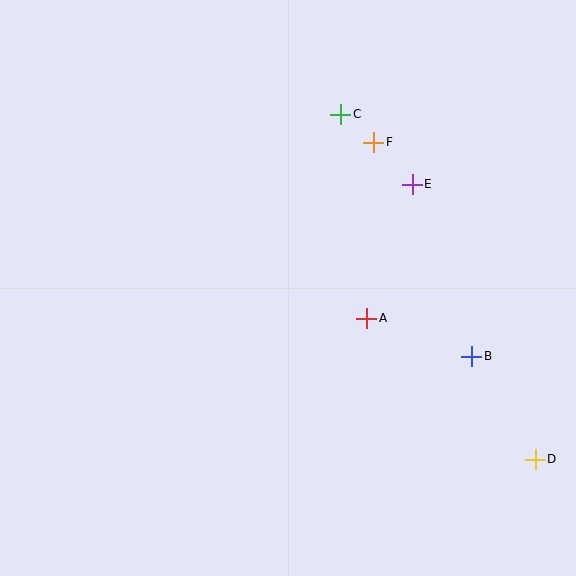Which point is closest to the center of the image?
Point A at (367, 318) is closest to the center.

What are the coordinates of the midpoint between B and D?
The midpoint between B and D is at (503, 408).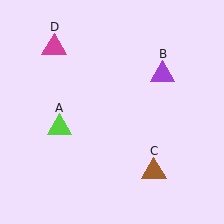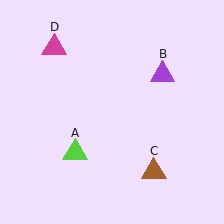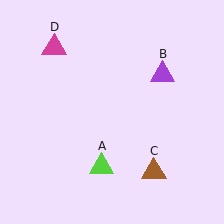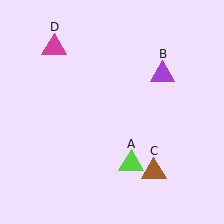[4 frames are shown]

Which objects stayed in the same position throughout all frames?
Purple triangle (object B) and brown triangle (object C) and magenta triangle (object D) remained stationary.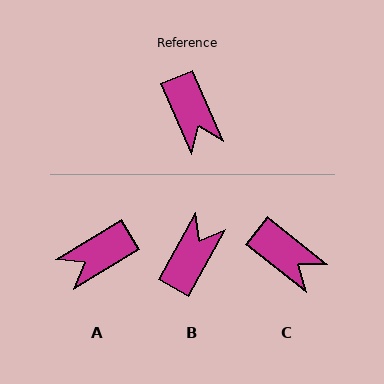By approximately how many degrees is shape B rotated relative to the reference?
Approximately 128 degrees counter-clockwise.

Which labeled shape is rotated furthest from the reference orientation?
B, about 128 degrees away.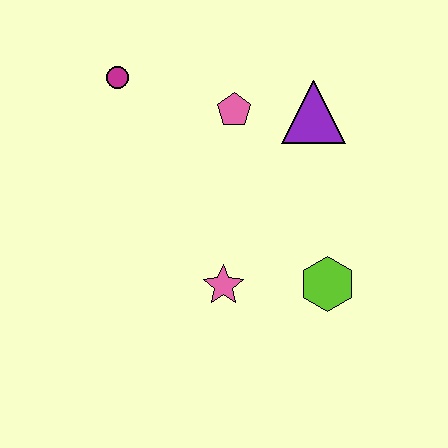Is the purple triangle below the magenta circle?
Yes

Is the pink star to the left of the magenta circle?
No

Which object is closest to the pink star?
The lime hexagon is closest to the pink star.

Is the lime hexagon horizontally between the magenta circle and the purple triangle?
No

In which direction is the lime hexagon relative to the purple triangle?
The lime hexagon is below the purple triangle.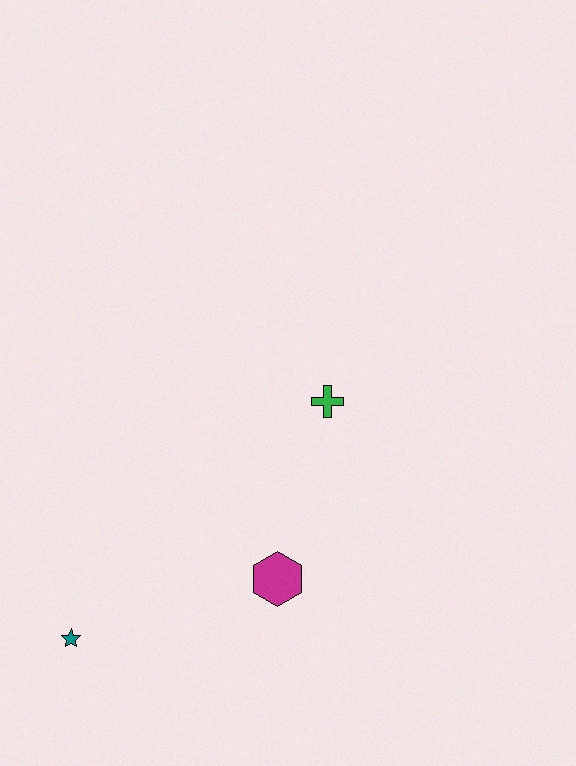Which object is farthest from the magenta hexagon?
The teal star is farthest from the magenta hexagon.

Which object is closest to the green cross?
The magenta hexagon is closest to the green cross.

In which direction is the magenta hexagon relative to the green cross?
The magenta hexagon is below the green cross.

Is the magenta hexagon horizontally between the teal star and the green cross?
Yes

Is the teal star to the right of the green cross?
No